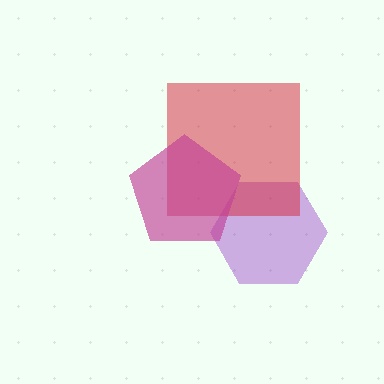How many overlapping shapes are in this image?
There are 3 overlapping shapes in the image.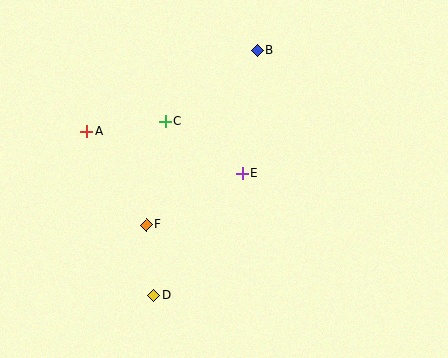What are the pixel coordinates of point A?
Point A is at (87, 131).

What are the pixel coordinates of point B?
Point B is at (257, 50).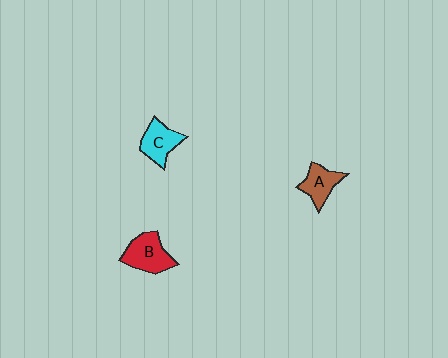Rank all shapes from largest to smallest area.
From largest to smallest: B (red), C (cyan), A (brown).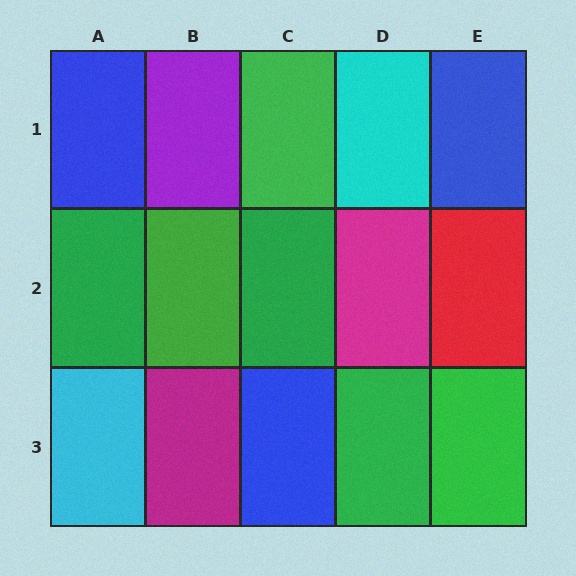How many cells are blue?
3 cells are blue.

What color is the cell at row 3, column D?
Green.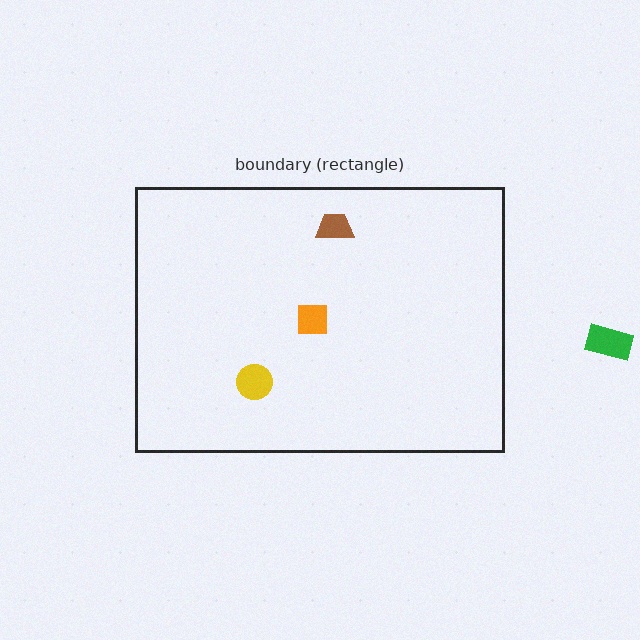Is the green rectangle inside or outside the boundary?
Outside.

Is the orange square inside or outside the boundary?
Inside.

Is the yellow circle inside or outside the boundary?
Inside.